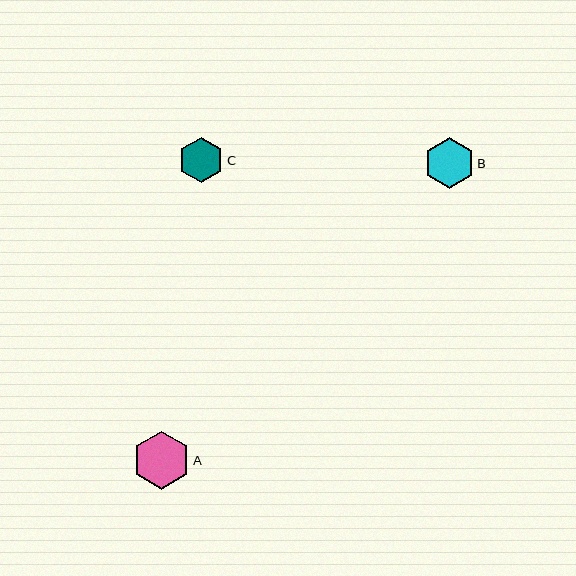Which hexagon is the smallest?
Hexagon C is the smallest with a size of approximately 45 pixels.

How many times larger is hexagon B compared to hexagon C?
Hexagon B is approximately 1.1 times the size of hexagon C.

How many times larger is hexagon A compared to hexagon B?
Hexagon A is approximately 1.1 times the size of hexagon B.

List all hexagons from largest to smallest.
From largest to smallest: A, B, C.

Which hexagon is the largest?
Hexagon A is the largest with a size of approximately 58 pixels.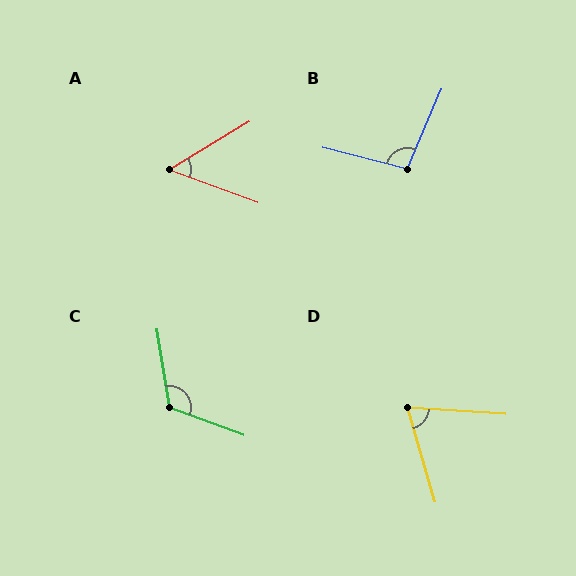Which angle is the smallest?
A, at approximately 52 degrees.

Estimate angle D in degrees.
Approximately 70 degrees.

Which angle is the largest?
C, at approximately 119 degrees.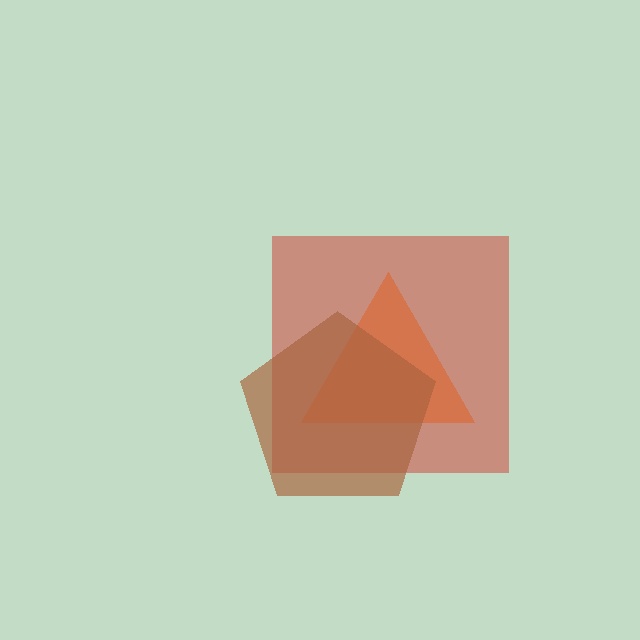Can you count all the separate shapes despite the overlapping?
Yes, there are 3 separate shapes.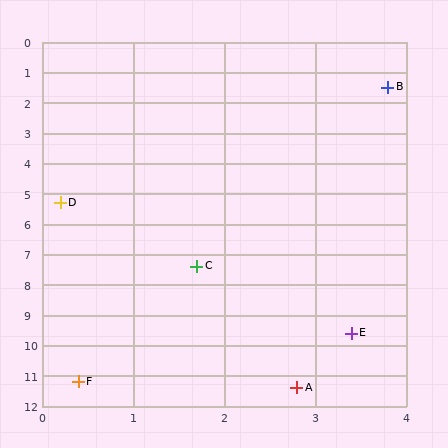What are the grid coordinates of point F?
Point F is at approximately (0.4, 11.2).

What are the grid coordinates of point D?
Point D is at approximately (0.2, 5.3).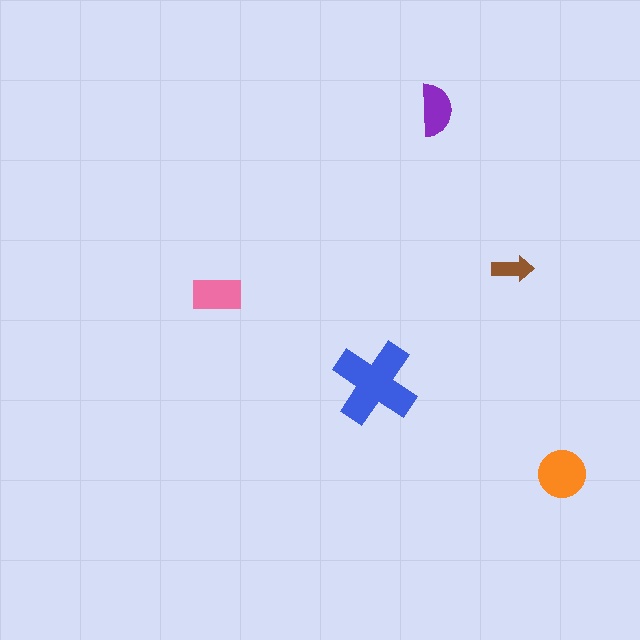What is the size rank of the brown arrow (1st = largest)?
5th.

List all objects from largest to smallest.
The blue cross, the orange circle, the pink rectangle, the purple semicircle, the brown arrow.